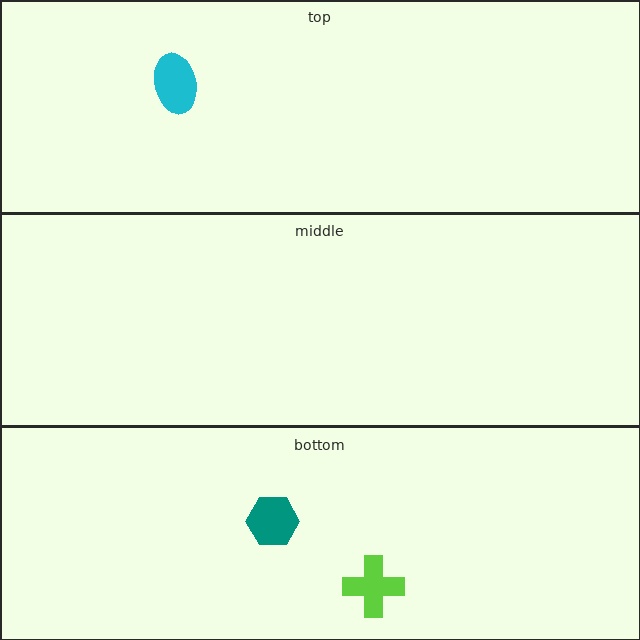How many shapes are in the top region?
1.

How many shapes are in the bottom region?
2.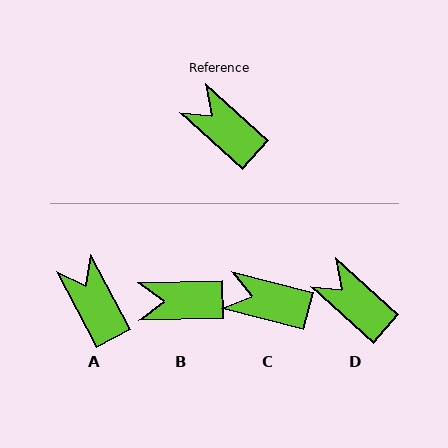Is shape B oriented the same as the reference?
No, it is off by about 44 degrees.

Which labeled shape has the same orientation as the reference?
D.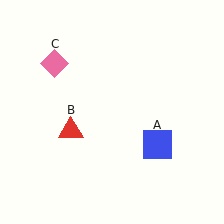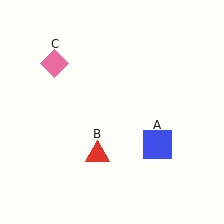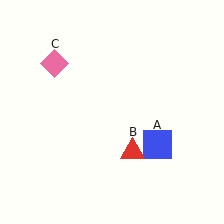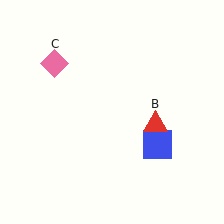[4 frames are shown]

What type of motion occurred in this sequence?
The red triangle (object B) rotated counterclockwise around the center of the scene.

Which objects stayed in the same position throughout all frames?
Blue square (object A) and pink diamond (object C) remained stationary.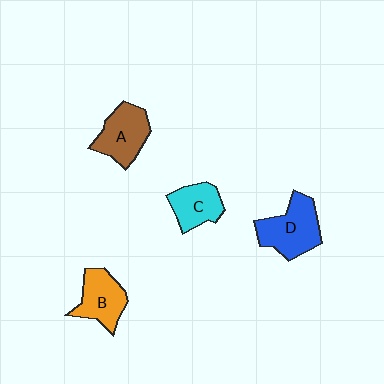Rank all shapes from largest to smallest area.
From largest to smallest: D (blue), A (brown), B (orange), C (cyan).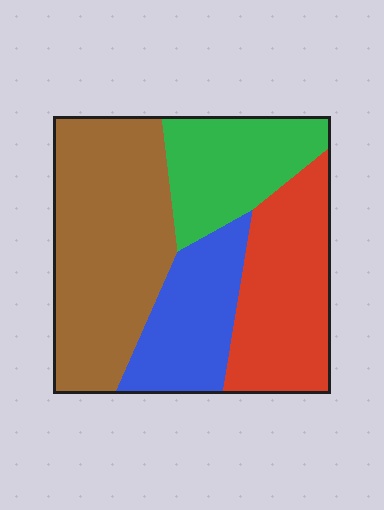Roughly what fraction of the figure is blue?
Blue covers 18% of the figure.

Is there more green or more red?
Red.